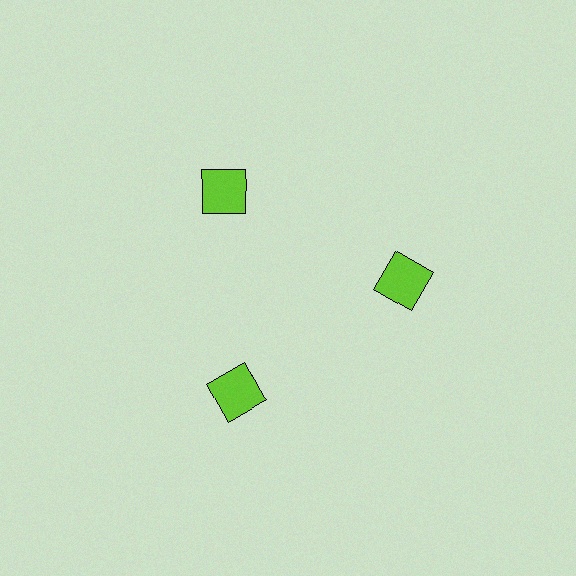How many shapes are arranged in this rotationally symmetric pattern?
There are 3 shapes, arranged in 3 groups of 1.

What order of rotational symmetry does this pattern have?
This pattern has 3-fold rotational symmetry.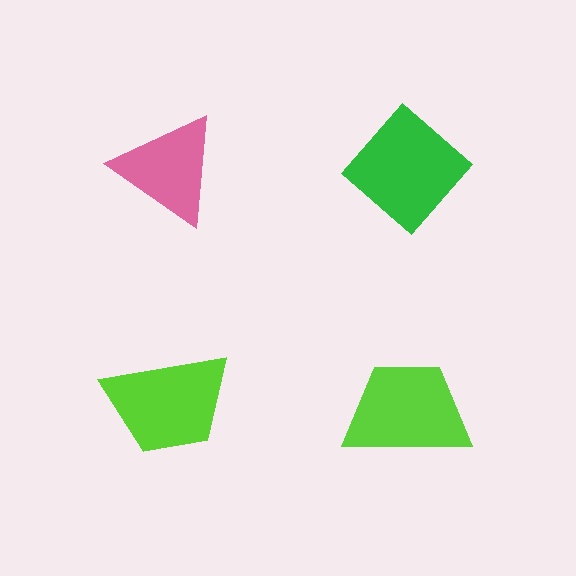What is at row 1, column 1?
A pink triangle.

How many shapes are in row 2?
2 shapes.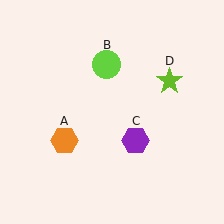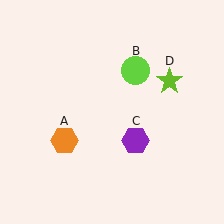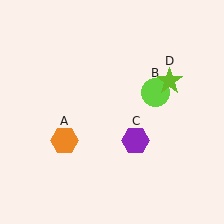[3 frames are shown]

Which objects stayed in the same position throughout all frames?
Orange hexagon (object A) and purple hexagon (object C) and lime star (object D) remained stationary.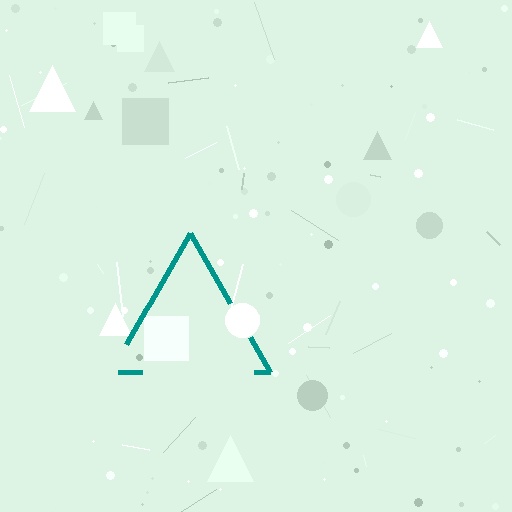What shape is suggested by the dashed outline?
The dashed outline suggests a triangle.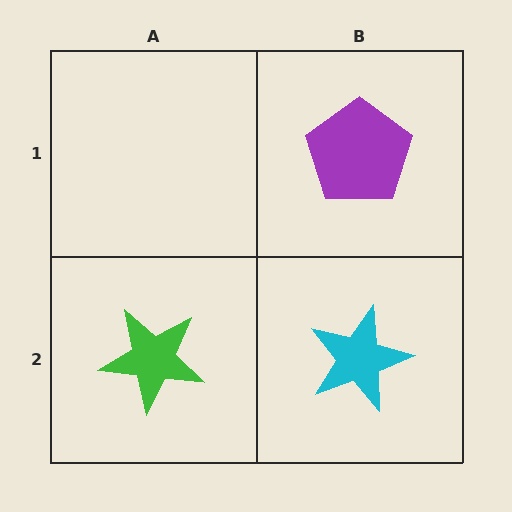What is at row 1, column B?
A purple pentagon.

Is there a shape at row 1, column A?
No, that cell is empty.